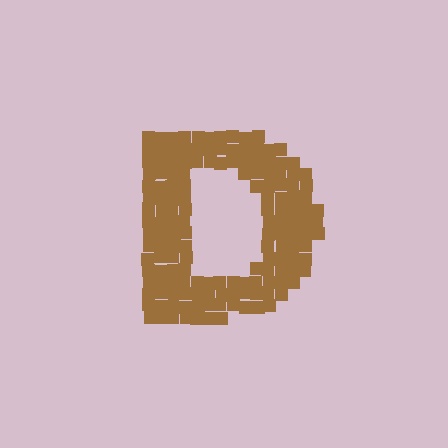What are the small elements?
The small elements are squares.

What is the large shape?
The large shape is the letter D.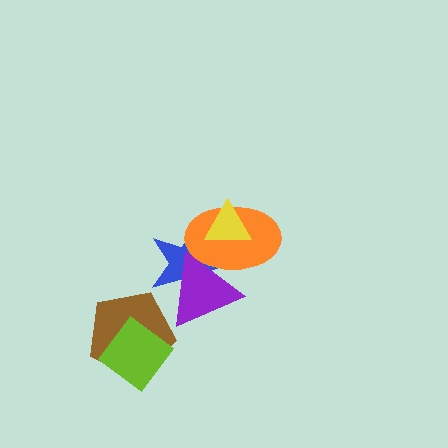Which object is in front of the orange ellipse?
The yellow triangle is in front of the orange ellipse.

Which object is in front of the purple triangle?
The orange ellipse is in front of the purple triangle.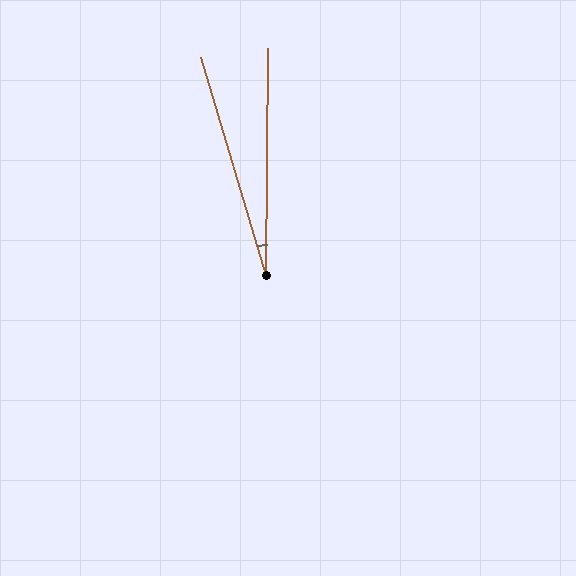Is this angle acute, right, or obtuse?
It is acute.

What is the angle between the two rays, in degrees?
Approximately 17 degrees.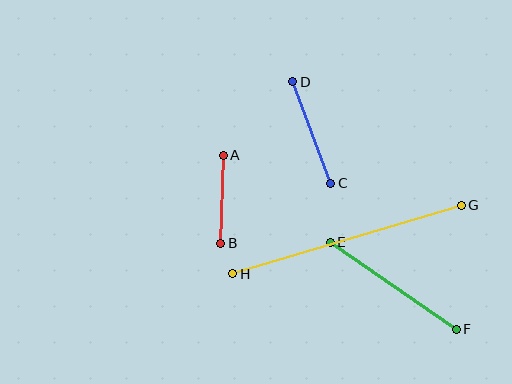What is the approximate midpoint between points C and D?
The midpoint is at approximately (312, 133) pixels.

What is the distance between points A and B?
The distance is approximately 88 pixels.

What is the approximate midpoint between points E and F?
The midpoint is at approximately (393, 286) pixels.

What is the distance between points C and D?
The distance is approximately 108 pixels.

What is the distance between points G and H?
The distance is approximately 239 pixels.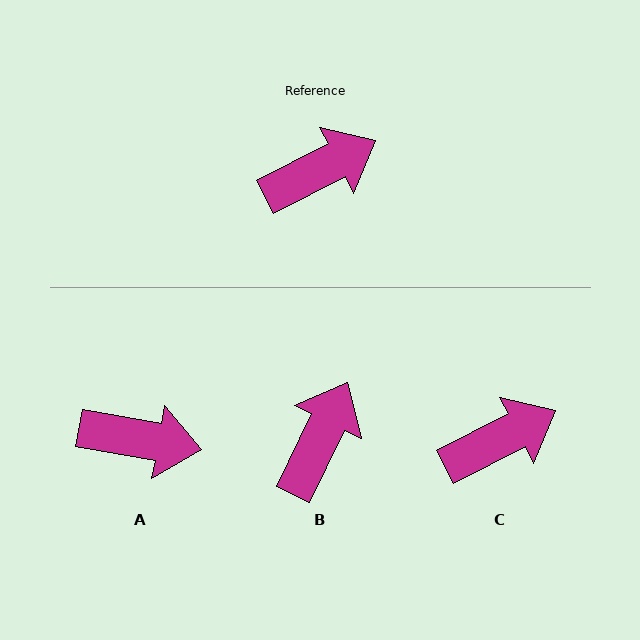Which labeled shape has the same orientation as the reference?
C.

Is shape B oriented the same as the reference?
No, it is off by about 37 degrees.